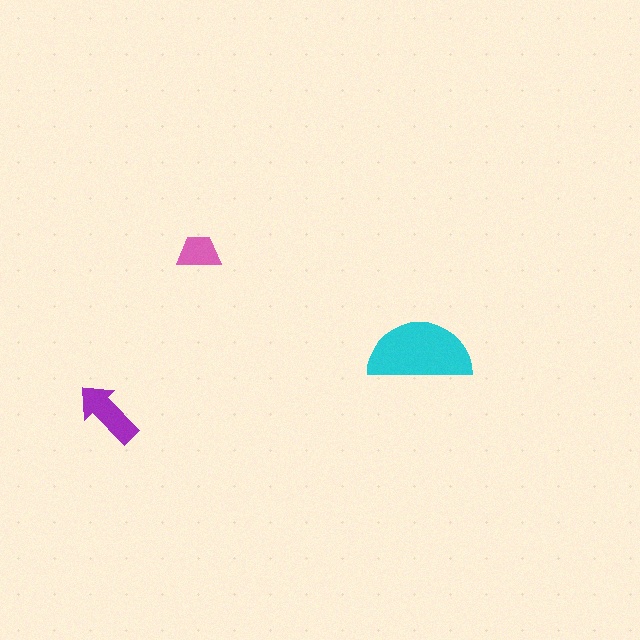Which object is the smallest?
The pink trapezoid.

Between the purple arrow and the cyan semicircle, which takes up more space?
The cyan semicircle.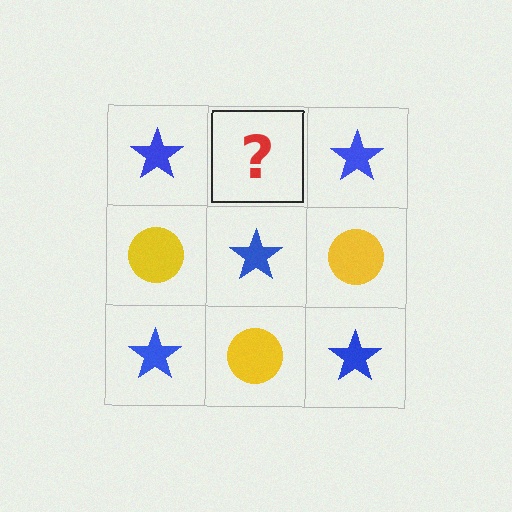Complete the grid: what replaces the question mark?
The question mark should be replaced with a yellow circle.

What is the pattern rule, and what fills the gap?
The rule is that it alternates blue star and yellow circle in a checkerboard pattern. The gap should be filled with a yellow circle.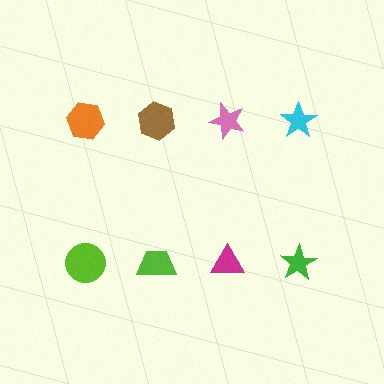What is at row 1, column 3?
A pink star.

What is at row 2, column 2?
A lime trapezoid.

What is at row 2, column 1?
A lime circle.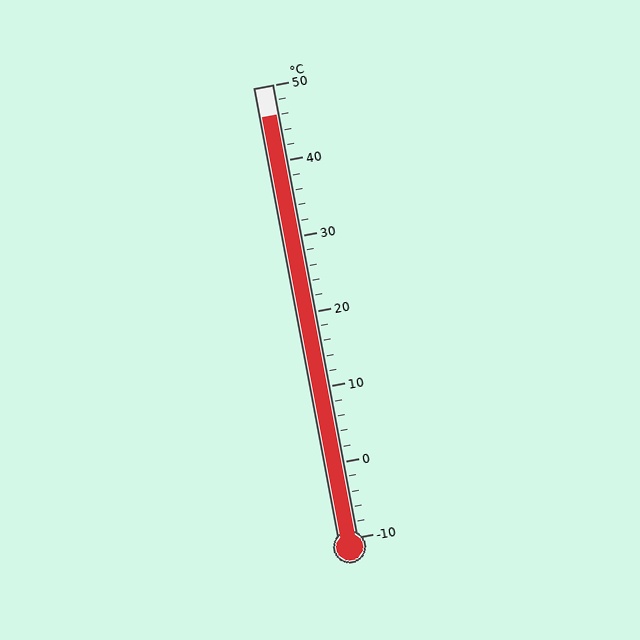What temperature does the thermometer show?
The thermometer shows approximately 46°C.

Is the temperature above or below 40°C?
The temperature is above 40°C.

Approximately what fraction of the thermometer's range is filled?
The thermometer is filled to approximately 95% of its range.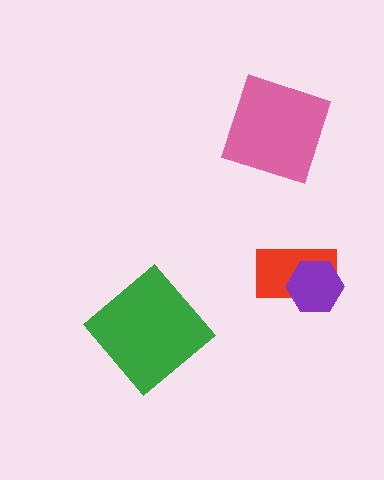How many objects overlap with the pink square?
0 objects overlap with the pink square.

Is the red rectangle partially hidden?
Yes, it is partially covered by another shape.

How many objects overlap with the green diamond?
0 objects overlap with the green diamond.